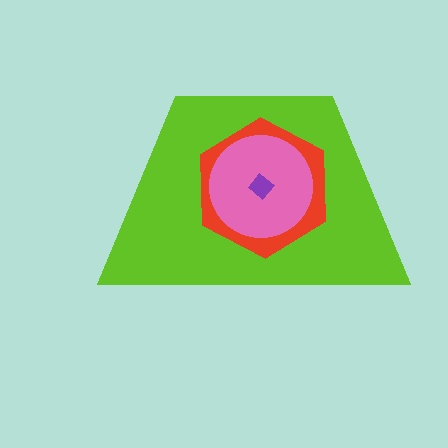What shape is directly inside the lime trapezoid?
The red hexagon.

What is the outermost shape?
The lime trapezoid.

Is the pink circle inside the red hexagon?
Yes.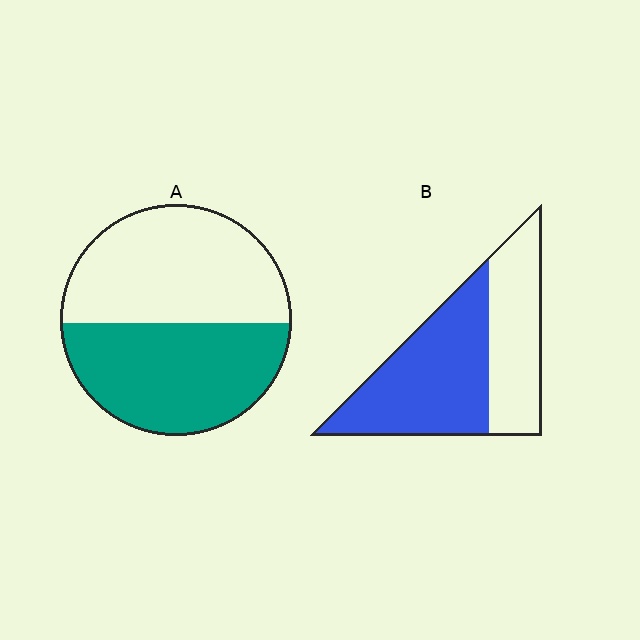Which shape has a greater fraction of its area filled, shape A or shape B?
Shape B.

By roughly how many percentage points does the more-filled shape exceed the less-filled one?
By roughly 10 percentage points (B over A).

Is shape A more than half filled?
Roughly half.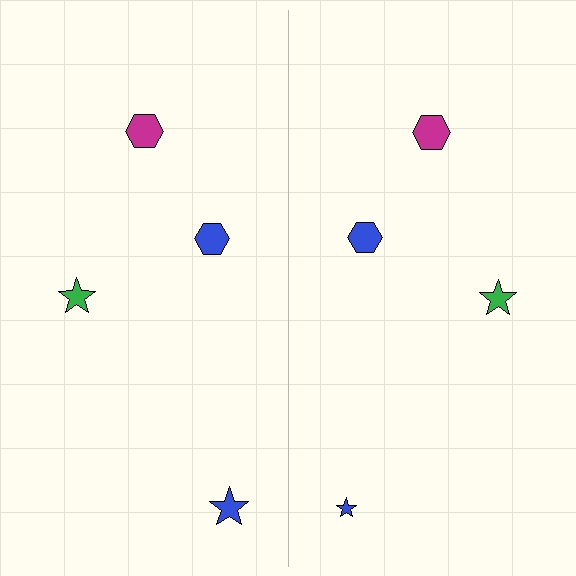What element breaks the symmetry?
The blue star on the right side has a different size than its mirror counterpart.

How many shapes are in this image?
There are 8 shapes in this image.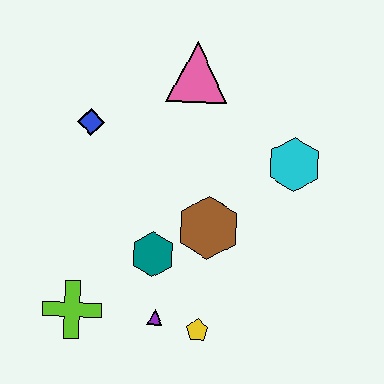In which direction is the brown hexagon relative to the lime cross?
The brown hexagon is to the right of the lime cross.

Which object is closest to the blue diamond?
The pink triangle is closest to the blue diamond.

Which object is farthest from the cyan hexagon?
The lime cross is farthest from the cyan hexagon.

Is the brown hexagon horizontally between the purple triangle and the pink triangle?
No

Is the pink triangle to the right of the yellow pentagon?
No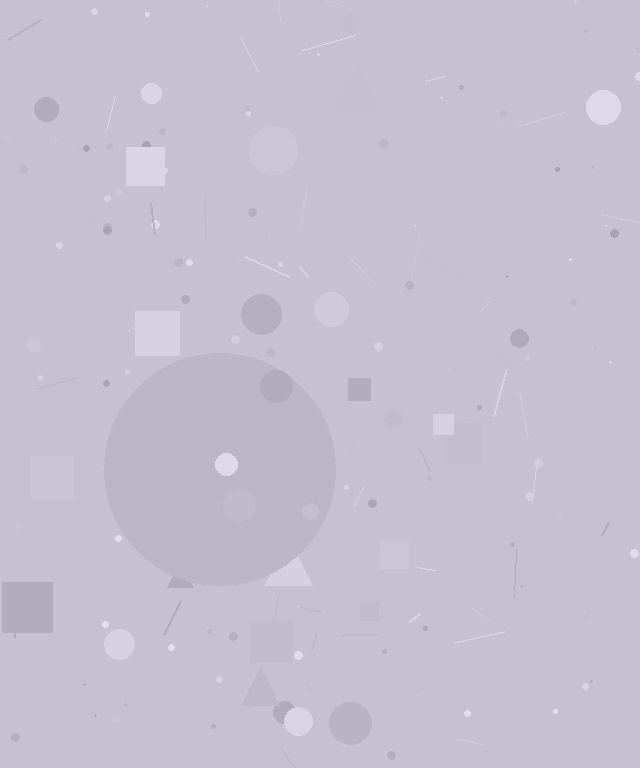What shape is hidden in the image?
A circle is hidden in the image.